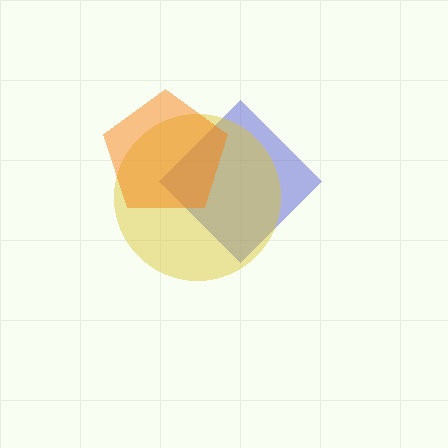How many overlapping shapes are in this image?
There are 3 overlapping shapes in the image.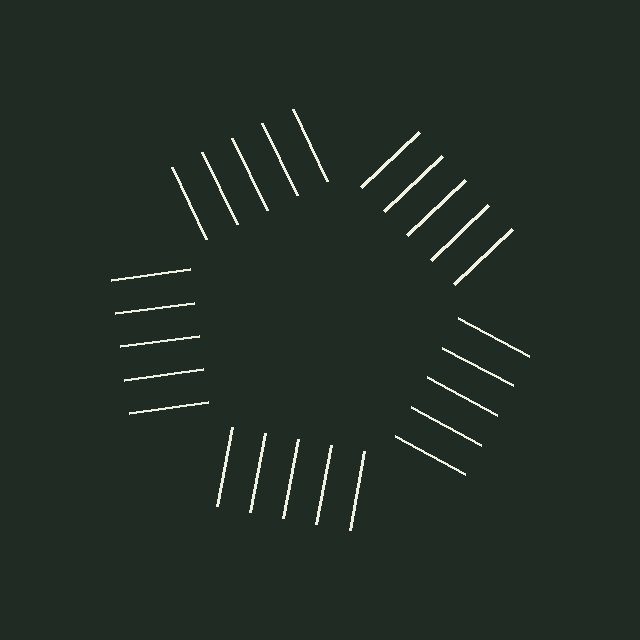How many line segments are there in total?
25 — 5 along each of the 5 edges.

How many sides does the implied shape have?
5 sides — the line-ends trace a pentagon.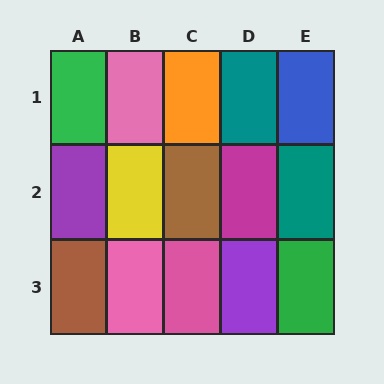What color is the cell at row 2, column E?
Teal.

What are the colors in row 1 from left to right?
Green, pink, orange, teal, blue.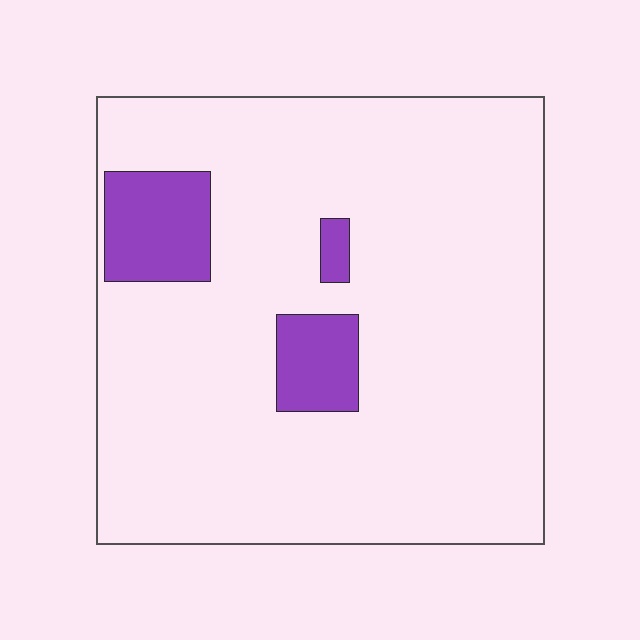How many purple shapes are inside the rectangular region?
3.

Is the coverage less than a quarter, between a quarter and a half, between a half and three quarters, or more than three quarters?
Less than a quarter.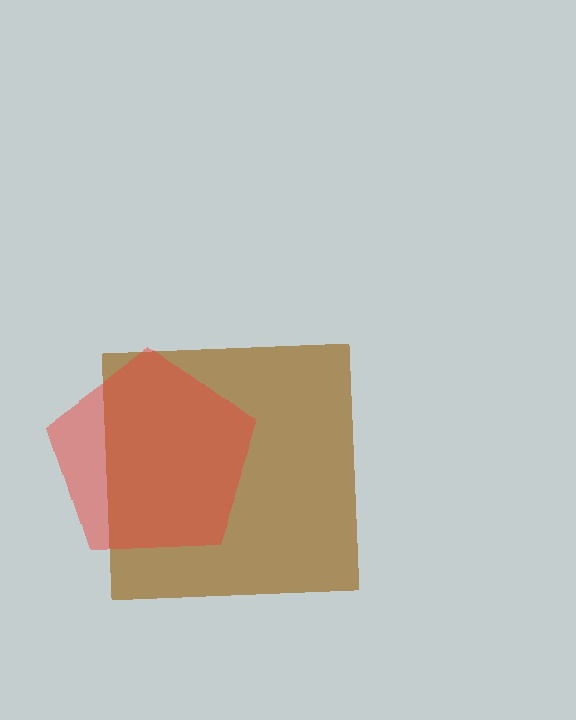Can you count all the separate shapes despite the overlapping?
Yes, there are 2 separate shapes.